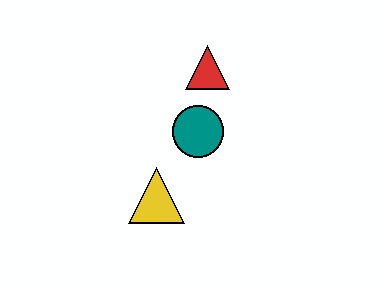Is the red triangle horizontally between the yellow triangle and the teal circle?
No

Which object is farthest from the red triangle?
The yellow triangle is farthest from the red triangle.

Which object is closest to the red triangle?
The teal circle is closest to the red triangle.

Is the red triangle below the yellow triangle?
No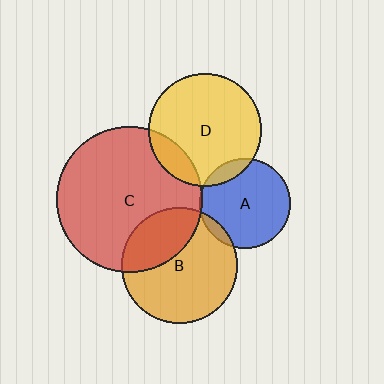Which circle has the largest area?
Circle C (red).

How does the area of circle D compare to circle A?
Approximately 1.6 times.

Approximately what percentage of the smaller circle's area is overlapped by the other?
Approximately 15%.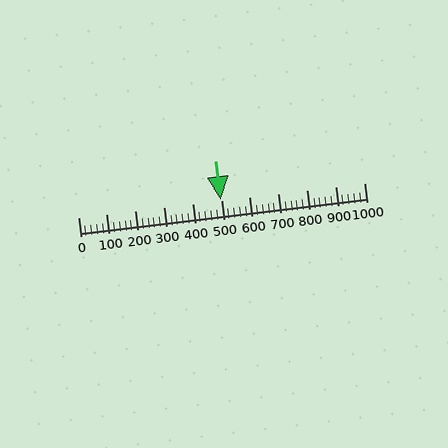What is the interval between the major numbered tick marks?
The major tick marks are spaced 100 units apart.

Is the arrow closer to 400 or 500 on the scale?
The arrow is closer to 500.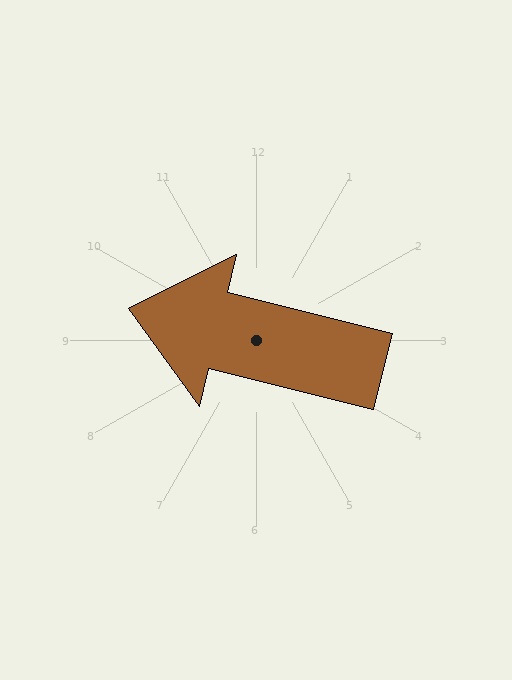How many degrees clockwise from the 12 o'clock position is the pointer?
Approximately 284 degrees.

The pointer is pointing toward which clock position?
Roughly 9 o'clock.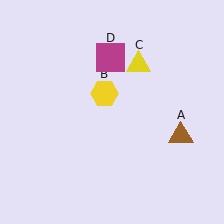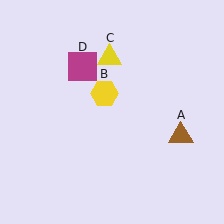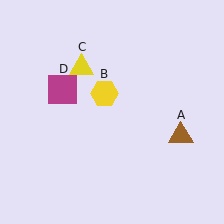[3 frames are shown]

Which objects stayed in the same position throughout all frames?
Brown triangle (object A) and yellow hexagon (object B) remained stationary.